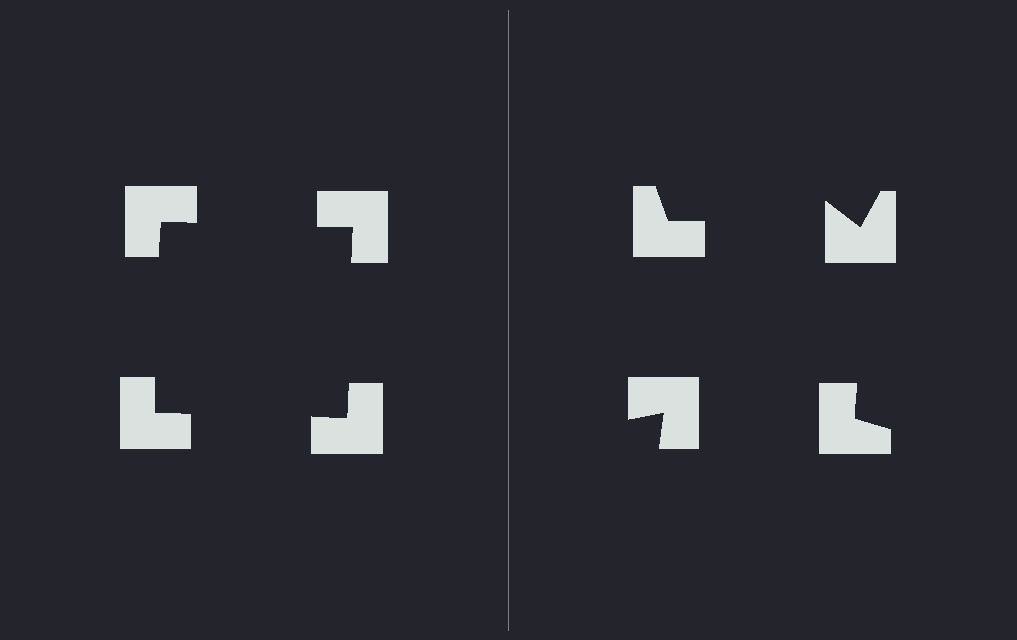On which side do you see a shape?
An illusory square appears on the left side. On the right side the wedge cuts are rotated, so no coherent shape forms.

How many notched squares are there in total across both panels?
8 — 4 on each side.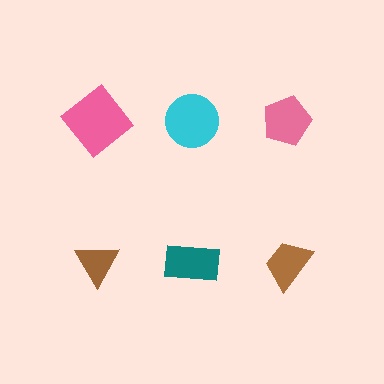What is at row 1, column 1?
A pink diamond.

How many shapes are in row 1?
3 shapes.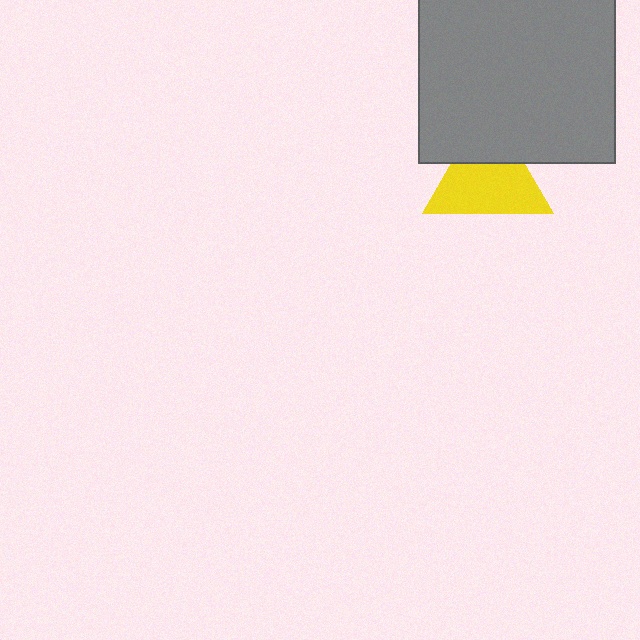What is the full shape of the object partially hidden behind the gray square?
The partially hidden object is a yellow triangle.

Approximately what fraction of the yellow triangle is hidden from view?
Roughly 31% of the yellow triangle is hidden behind the gray square.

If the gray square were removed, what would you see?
You would see the complete yellow triangle.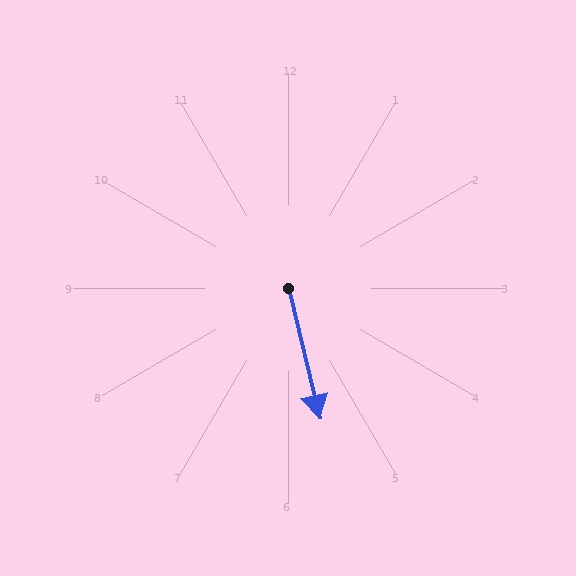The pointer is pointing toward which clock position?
Roughly 6 o'clock.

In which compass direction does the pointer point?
South.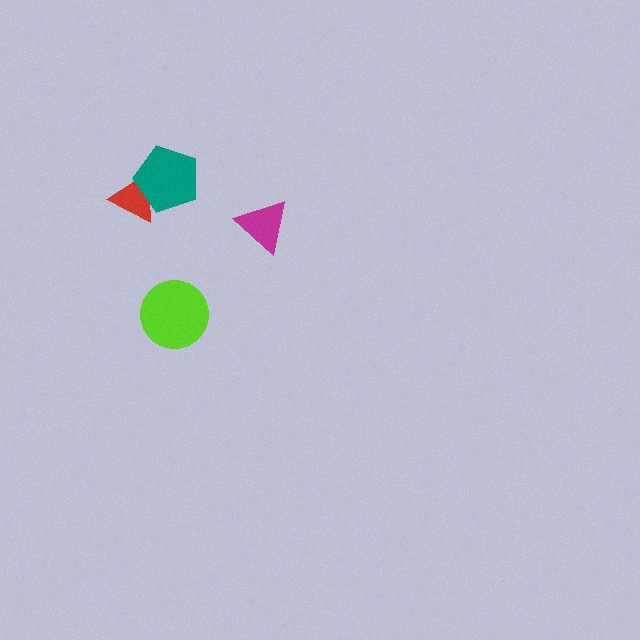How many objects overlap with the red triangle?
1 object overlaps with the red triangle.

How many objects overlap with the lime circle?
0 objects overlap with the lime circle.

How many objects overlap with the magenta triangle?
0 objects overlap with the magenta triangle.